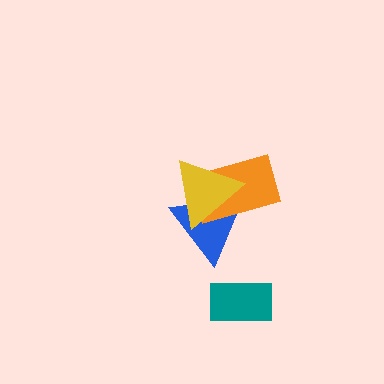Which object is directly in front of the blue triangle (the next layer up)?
The orange rectangle is directly in front of the blue triangle.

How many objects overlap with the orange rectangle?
2 objects overlap with the orange rectangle.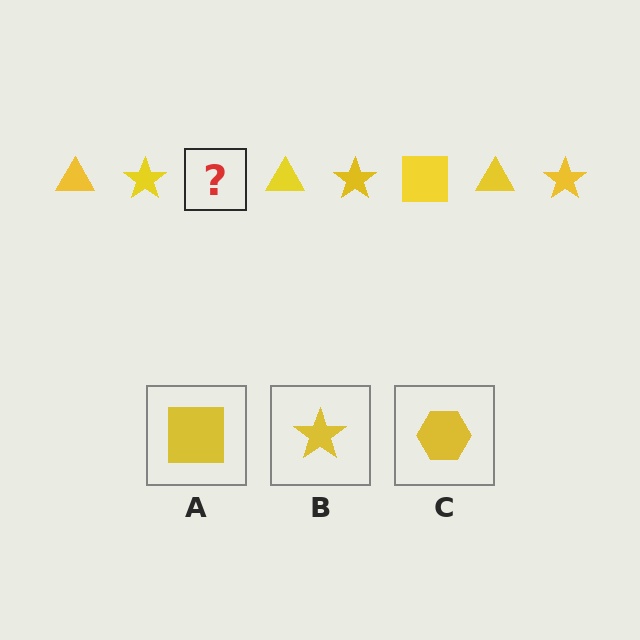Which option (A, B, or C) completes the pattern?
A.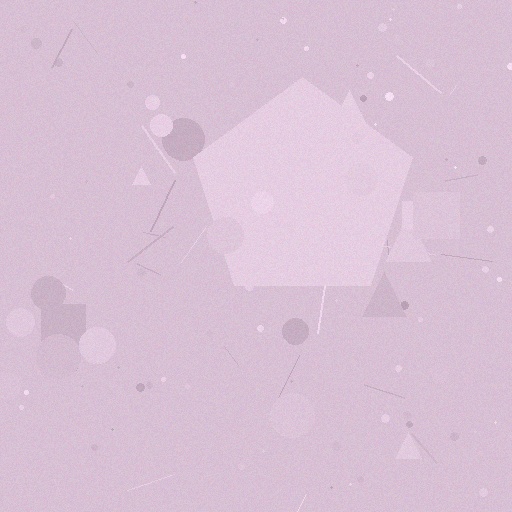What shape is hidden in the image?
A pentagon is hidden in the image.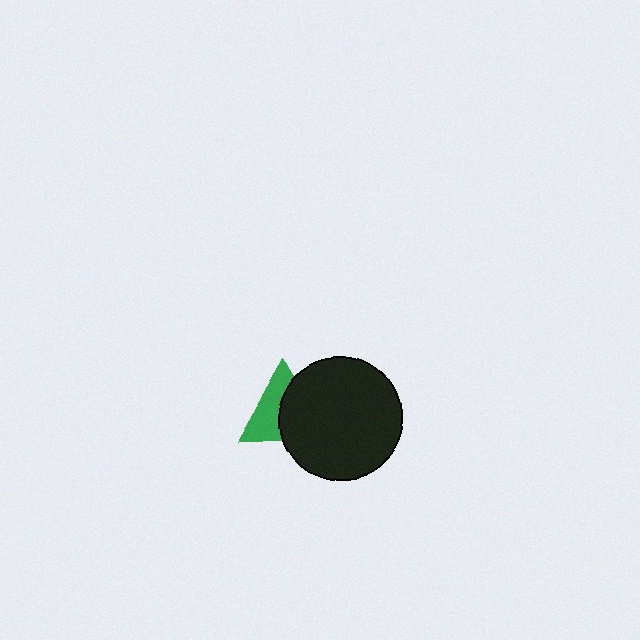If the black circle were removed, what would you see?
You would see the complete green triangle.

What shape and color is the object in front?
The object in front is a black circle.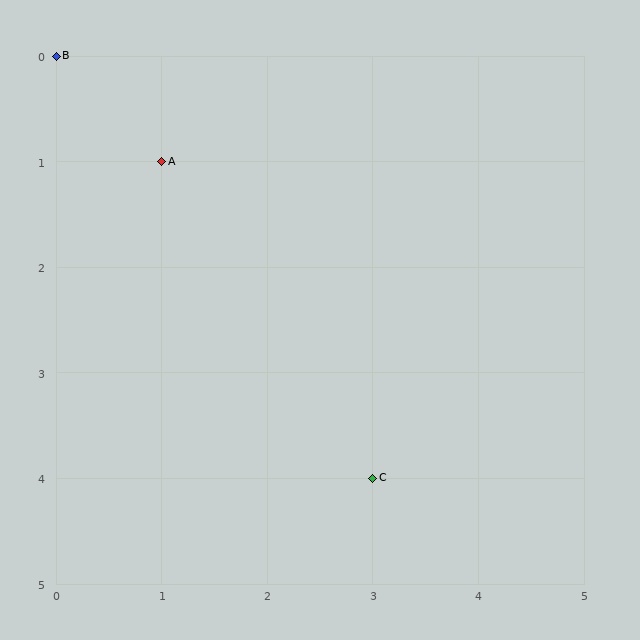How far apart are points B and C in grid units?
Points B and C are 3 columns and 4 rows apart (about 5.0 grid units diagonally).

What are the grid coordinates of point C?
Point C is at grid coordinates (3, 4).